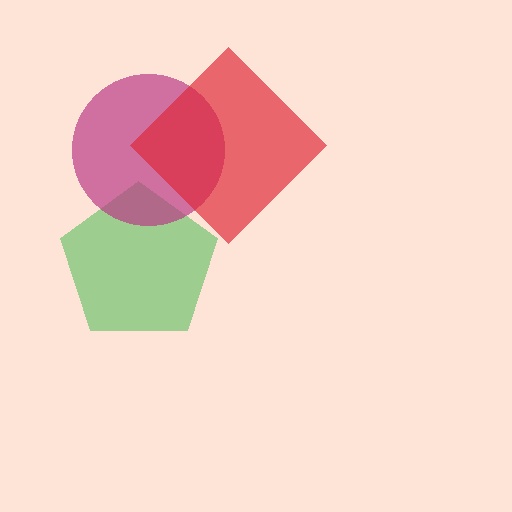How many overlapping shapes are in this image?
There are 3 overlapping shapes in the image.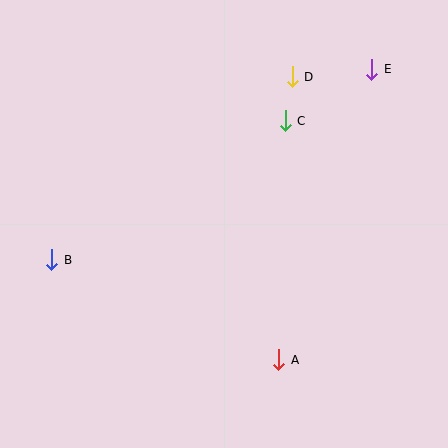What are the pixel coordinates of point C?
Point C is at (285, 121).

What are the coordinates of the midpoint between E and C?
The midpoint between E and C is at (329, 95).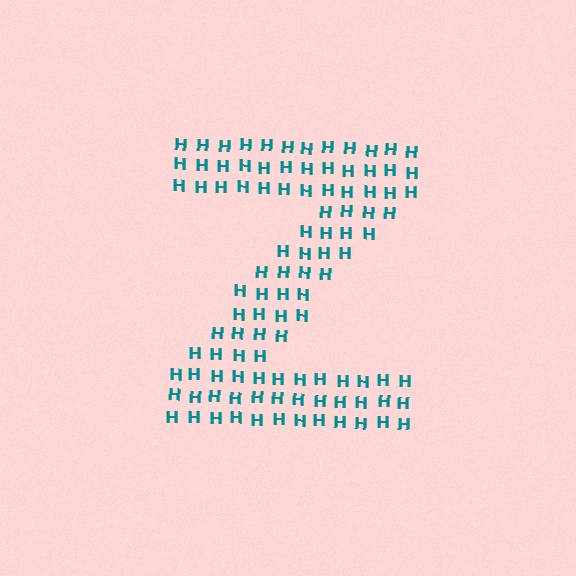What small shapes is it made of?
It is made of small letter H's.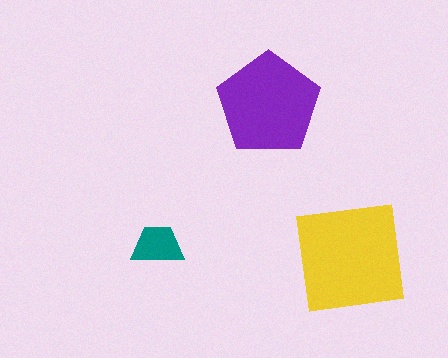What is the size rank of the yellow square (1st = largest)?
1st.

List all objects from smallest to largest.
The teal trapezoid, the purple pentagon, the yellow square.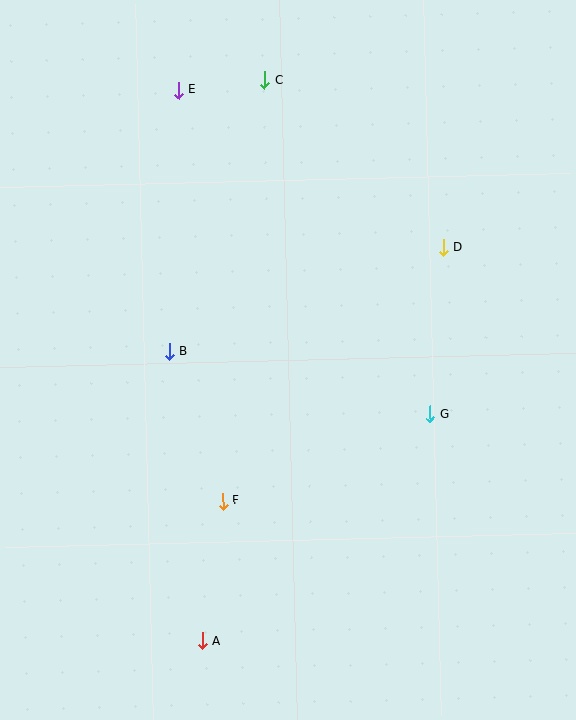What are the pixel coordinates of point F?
Point F is at (223, 501).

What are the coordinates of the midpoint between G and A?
The midpoint between G and A is at (316, 528).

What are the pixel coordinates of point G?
Point G is at (430, 414).